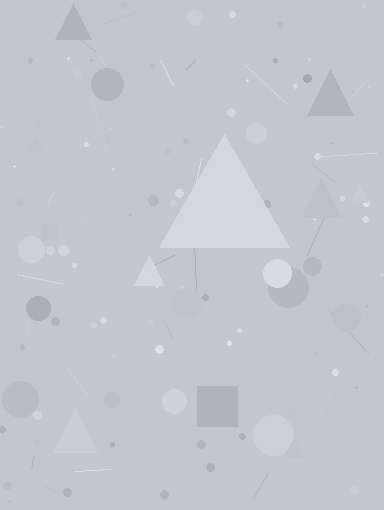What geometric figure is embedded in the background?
A triangle is embedded in the background.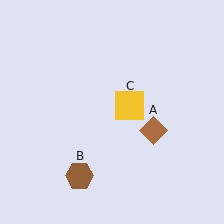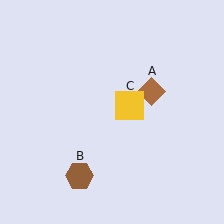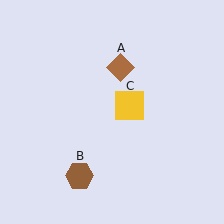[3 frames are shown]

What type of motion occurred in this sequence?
The brown diamond (object A) rotated counterclockwise around the center of the scene.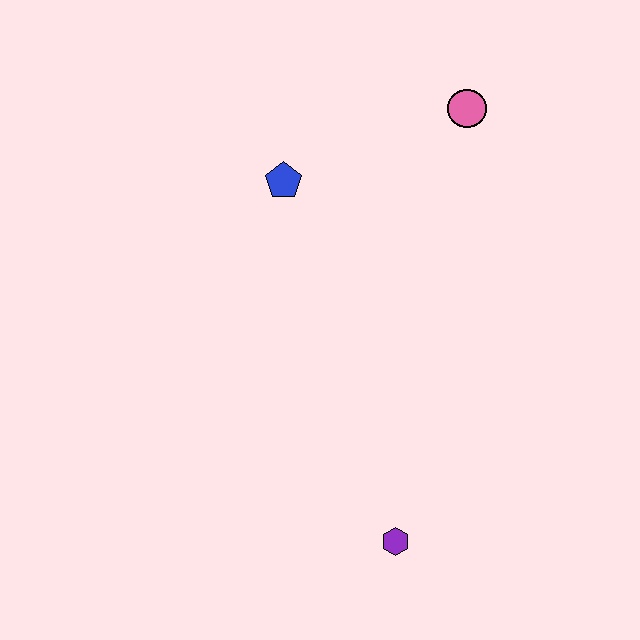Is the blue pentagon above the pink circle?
No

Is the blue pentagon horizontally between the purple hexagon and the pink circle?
No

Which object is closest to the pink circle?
The blue pentagon is closest to the pink circle.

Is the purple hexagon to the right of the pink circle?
No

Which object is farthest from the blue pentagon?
The purple hexagon is farthest from the blue pentagon.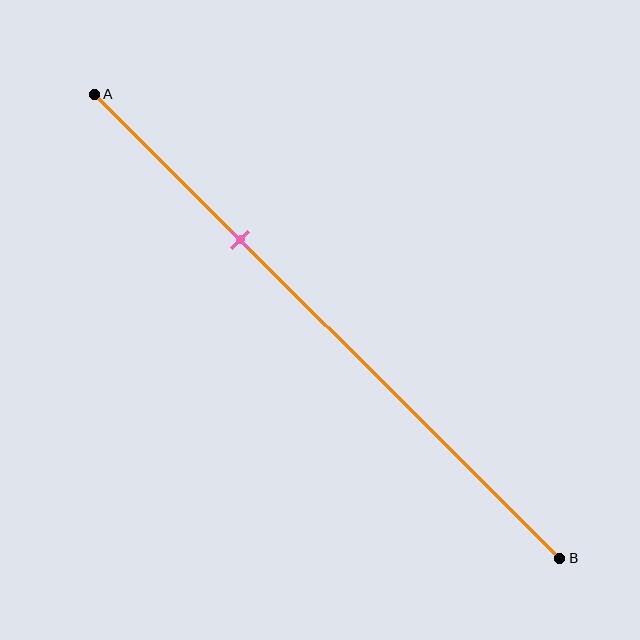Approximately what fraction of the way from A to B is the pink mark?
The pink mark is approximately 30% of the way from A to B.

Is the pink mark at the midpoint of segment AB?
No, the mark is at about 30% from A, not at the 50% midpoint.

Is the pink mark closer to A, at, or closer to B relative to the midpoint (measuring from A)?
The pink mark is closer to point A than the midpoint of segment AB.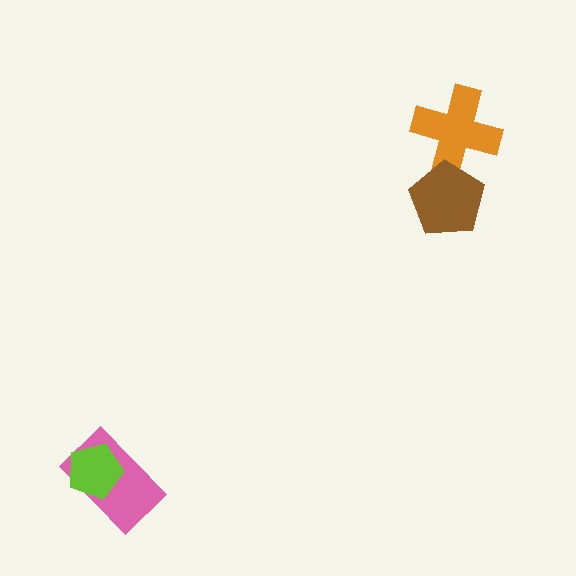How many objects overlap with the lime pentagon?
1 object overlaps with the lime pentagon.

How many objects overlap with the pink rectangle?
1 object overlaps with the pink rectangle.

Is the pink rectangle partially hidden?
Yes, it is partially covered by another shape.